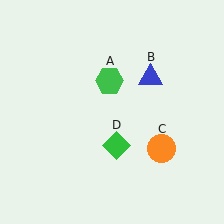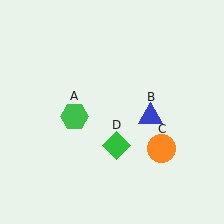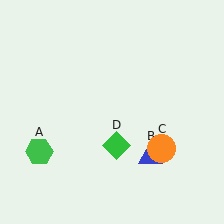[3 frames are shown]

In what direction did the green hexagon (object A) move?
The green hexagon (object A) moved down and to the left.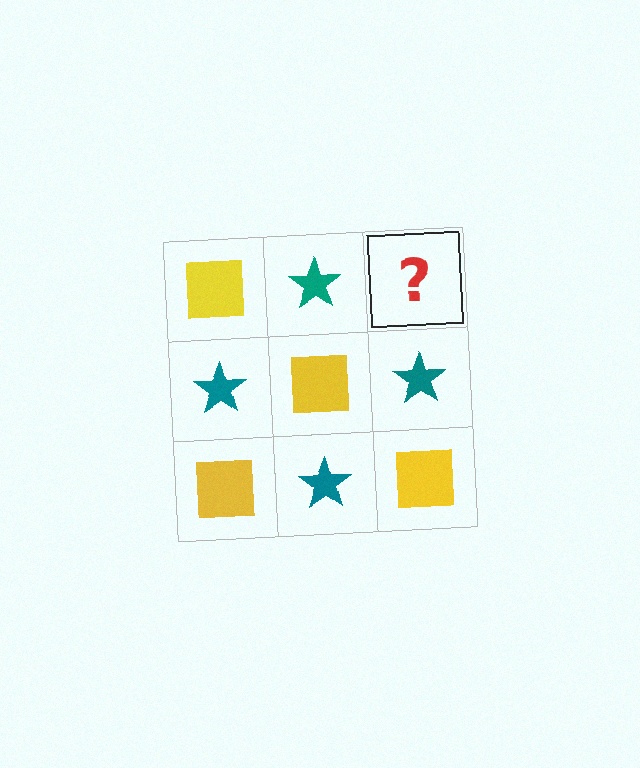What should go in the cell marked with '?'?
The missing cell should contain a yellow square.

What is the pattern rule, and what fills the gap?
The rule is that it alternates yellow square and teal star in a checkerboard pattern. The gap should be filled with a yellow square.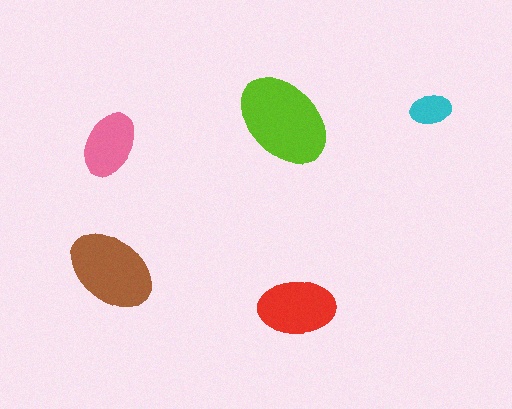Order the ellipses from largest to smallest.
the lime one, the brown one, the red one, the pink one, the cyan one.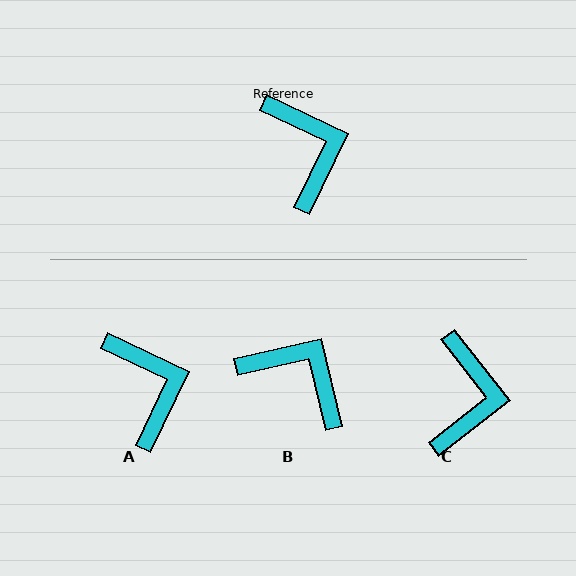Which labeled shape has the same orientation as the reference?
A.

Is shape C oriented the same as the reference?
No, it is off by about 27 degrees.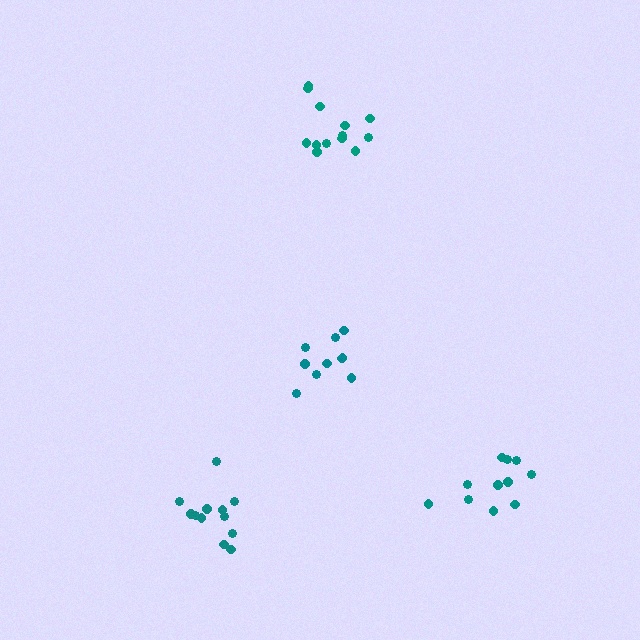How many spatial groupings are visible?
There are 4 spatial groupings.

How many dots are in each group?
Group 1: 12 dots, Group 2: 10 dots, Group 3: 11 dots, Group 4: 13 dots (46 total).